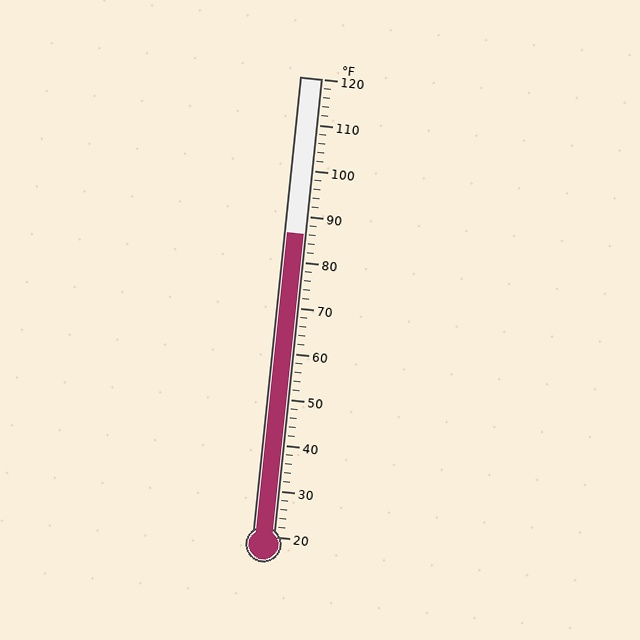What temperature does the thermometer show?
The thermometer shows approximately 86°F.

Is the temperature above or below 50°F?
The temperature is above 50°F.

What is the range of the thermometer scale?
The thermometer scale ranges from 20°F to 120°F.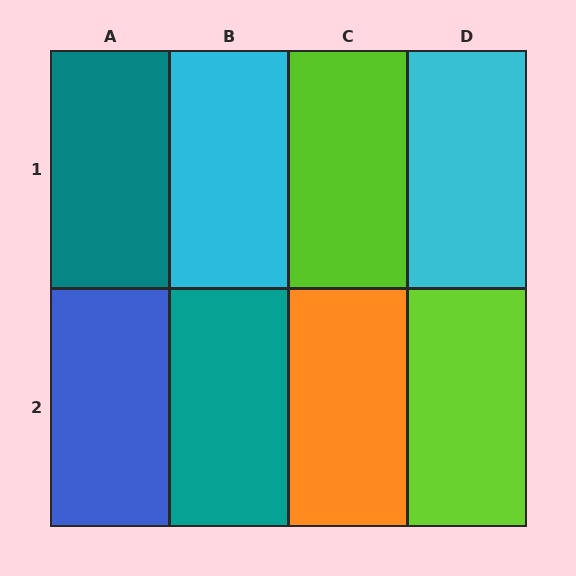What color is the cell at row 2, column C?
Orange.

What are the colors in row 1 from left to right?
Teal, cyan, lime, cyan.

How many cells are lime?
2 cells are lime.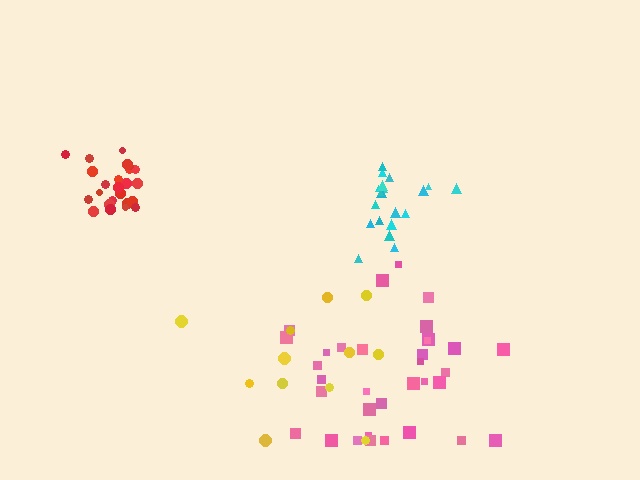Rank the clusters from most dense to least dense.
red, cyan, pink, yellow.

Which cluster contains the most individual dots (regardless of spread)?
Pink (34).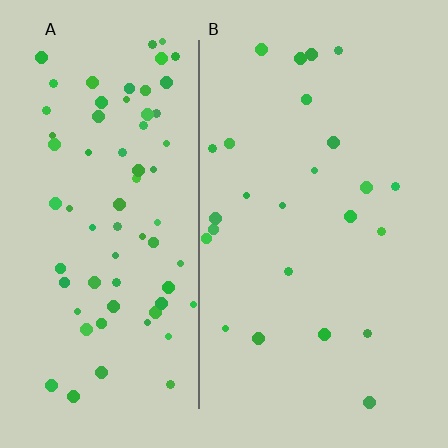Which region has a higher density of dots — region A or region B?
A (the left).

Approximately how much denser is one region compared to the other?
Approximately 3.0× — region A over region B.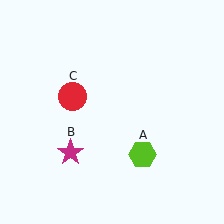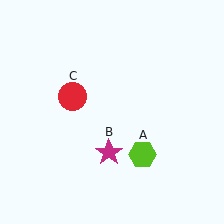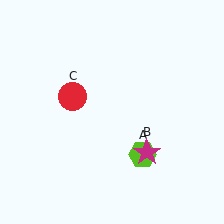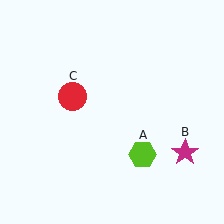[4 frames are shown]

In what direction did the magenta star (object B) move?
The magenta star (object B) moved right.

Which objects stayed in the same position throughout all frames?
Lime hexagon (object A) and red circle (object C) remained stationary.